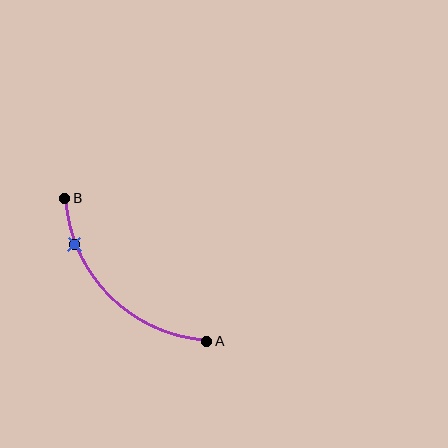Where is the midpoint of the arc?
The arc midpoint is the point on the curve farthest from the straight line joining A and B. It sits below and to the left of that line.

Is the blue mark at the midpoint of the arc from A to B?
No. The blue mark lies on the arc but is closer to endpoint B. The arc midpoint would be at the point on the curve equidistant along the arc from both A and B.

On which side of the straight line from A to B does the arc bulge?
The arc bulges below and to the left of the straight line connecting A and B.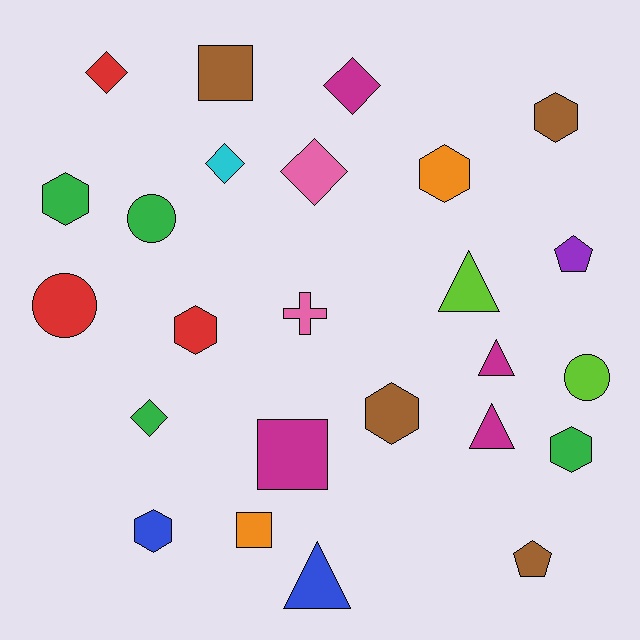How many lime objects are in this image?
There are 2 lime objects.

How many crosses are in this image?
There is 1 cross.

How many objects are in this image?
There are 25 objects.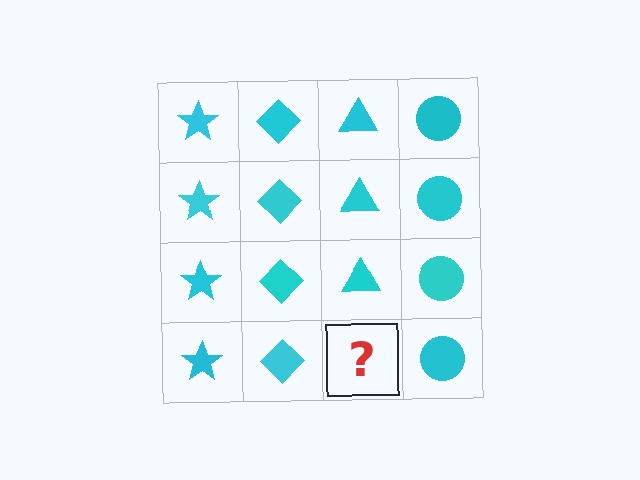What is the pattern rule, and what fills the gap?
The rule is that each column has a consistent shape. The gap should be filled with a cyan triangle.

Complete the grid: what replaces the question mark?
The question mark should be replaced with a cyan triangle.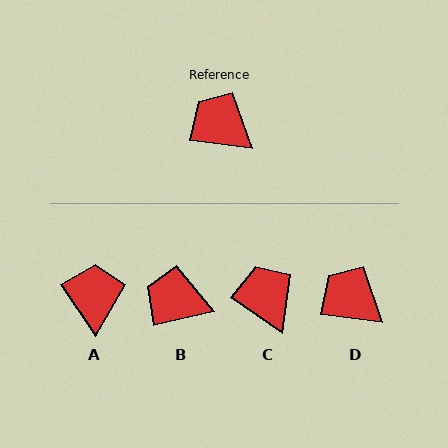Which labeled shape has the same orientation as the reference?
D.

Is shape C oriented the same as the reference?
No, it is off by about 27 degrees.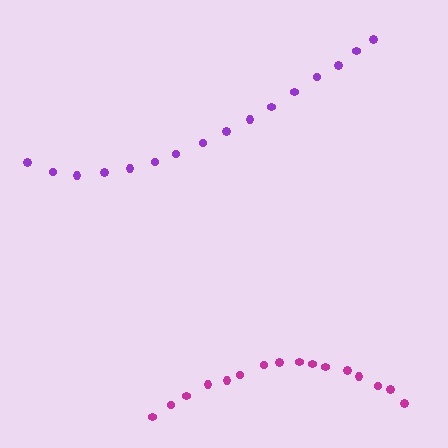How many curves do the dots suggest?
There are 2 distinct paths.